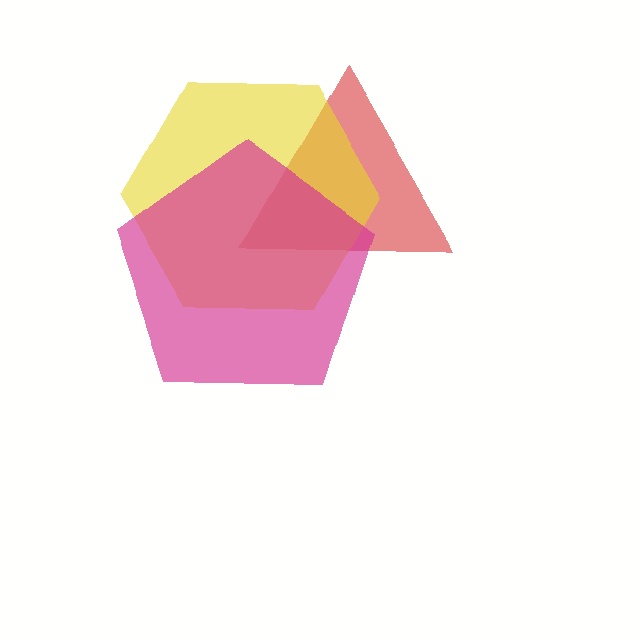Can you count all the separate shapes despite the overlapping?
Yes, there are 3 separate shapes.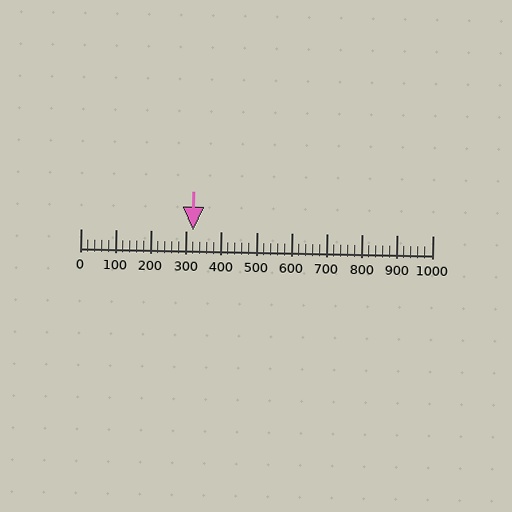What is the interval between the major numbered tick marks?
The major tick marks are spaced 100 units apart.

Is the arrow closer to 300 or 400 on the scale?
The arrow is closer to 300.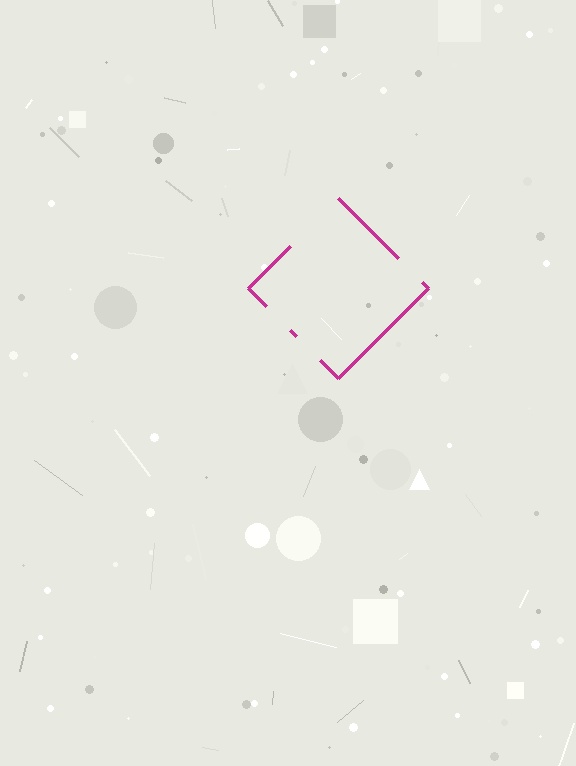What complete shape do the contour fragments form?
The contour fragments form a diamond.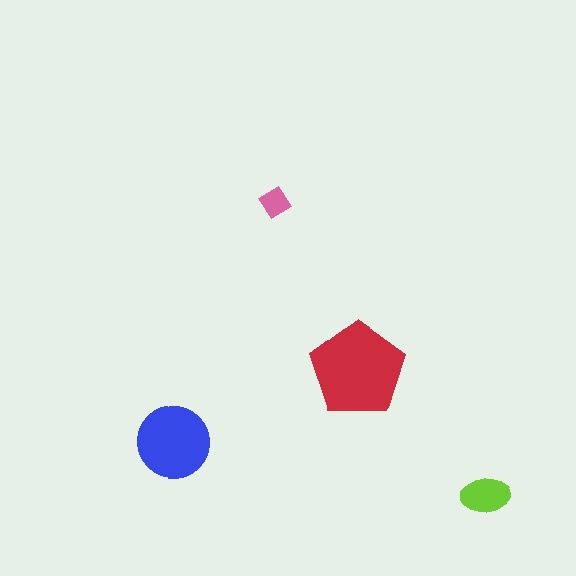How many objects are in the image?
There are 4 objects in the image.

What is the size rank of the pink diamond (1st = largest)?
4th.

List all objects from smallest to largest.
The pink diamond, the lime ellipse, the blue circle, the red pentagon.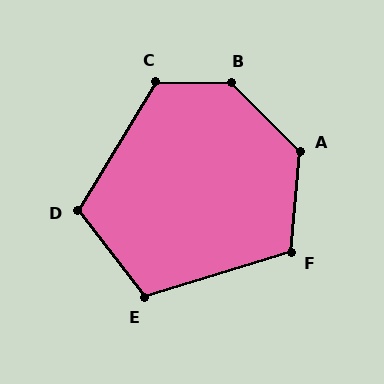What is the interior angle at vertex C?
Approximately 121 degrees (obtuse).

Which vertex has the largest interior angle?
B, at approximately 136 degrees.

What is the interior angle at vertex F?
Approximately 113 degrees (obtuse).